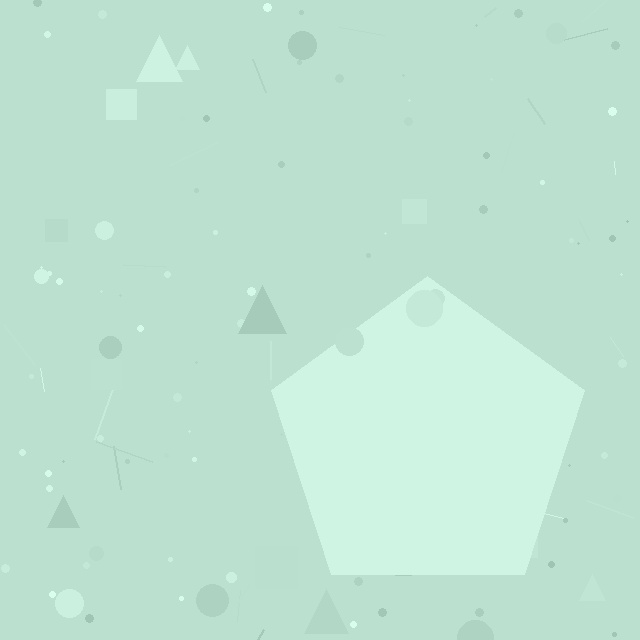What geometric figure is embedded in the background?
A pentagon is embedded in the background.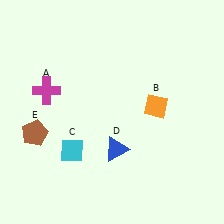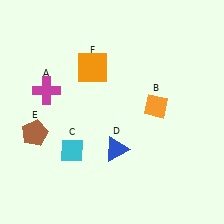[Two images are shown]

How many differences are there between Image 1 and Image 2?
There is 1 difference between the two images.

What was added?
An orange square (F) was added in Image 2.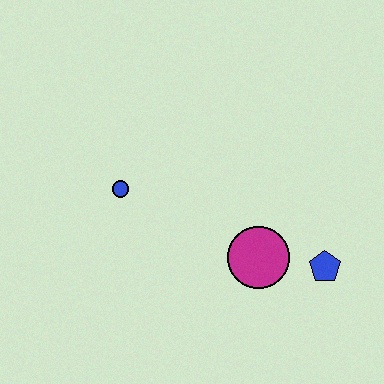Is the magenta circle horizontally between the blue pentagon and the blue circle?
Yes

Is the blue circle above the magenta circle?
Yes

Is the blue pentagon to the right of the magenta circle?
Yes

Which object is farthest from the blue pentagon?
The blue circle is farthest from the blue pentagon.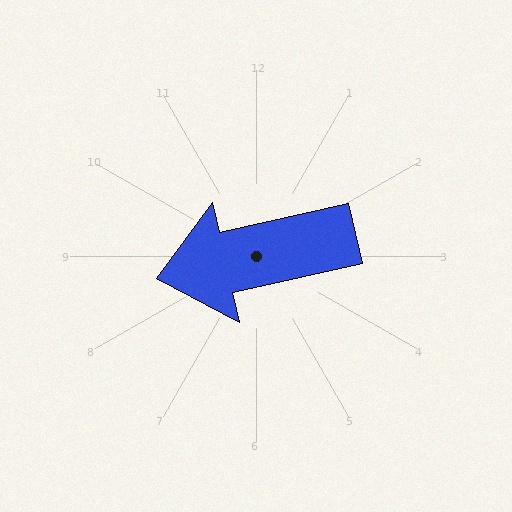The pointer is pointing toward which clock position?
Roughly 9 o'clock.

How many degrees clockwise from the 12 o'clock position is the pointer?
Approximately 257 degrees.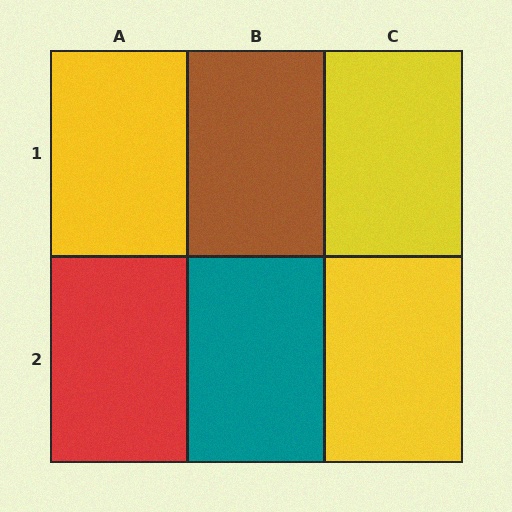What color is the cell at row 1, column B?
Brown.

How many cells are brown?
1 cell is brown.